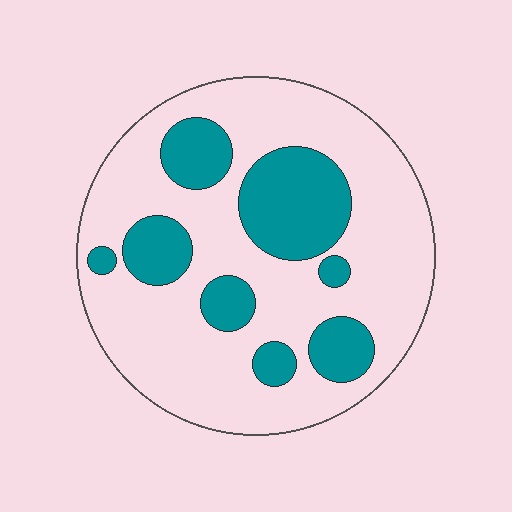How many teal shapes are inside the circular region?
8.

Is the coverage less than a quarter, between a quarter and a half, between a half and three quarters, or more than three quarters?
Between a quarter and a half.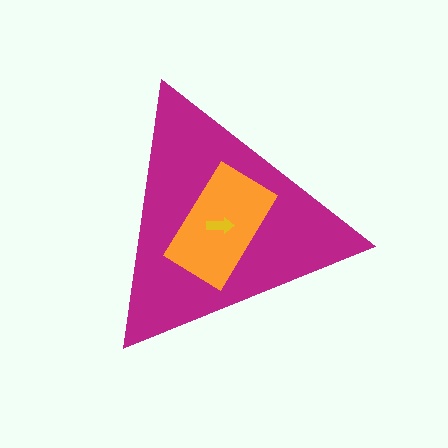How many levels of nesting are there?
3.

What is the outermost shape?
The magenta triangle.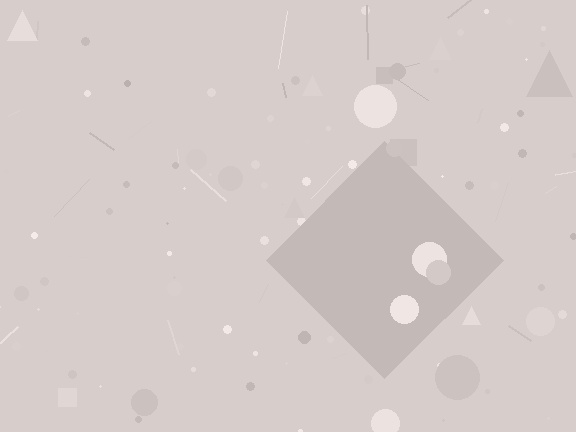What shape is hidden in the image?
A diamond is hidden in the image.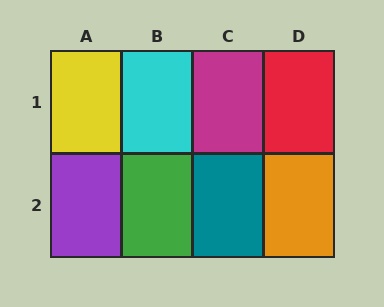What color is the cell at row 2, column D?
Orange.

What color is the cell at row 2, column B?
Green.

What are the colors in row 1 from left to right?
Yellow, cyan, magenta, red.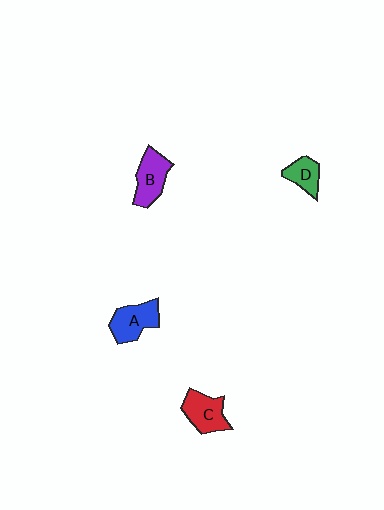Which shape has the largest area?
Shape A (blue).